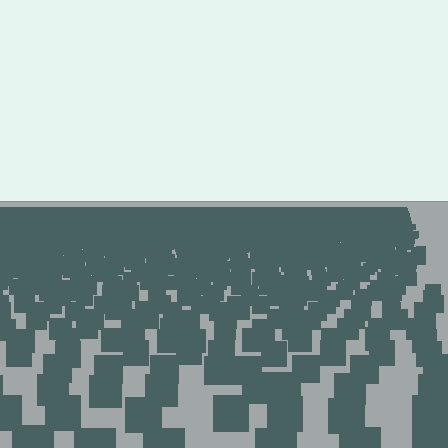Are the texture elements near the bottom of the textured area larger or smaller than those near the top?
Larger. Near the bottom, elements are closer to the viewer and appear at a bigger on-screen size.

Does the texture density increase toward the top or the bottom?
Density increases toward the top.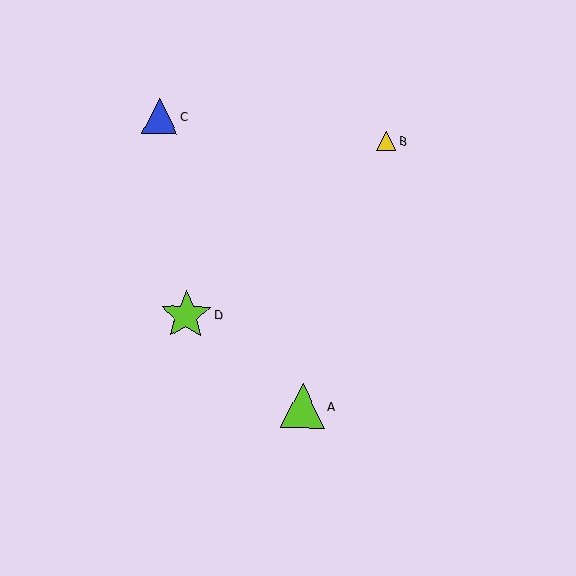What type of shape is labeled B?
Shape B is a yellow triangle.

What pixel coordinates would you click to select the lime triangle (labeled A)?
Click at (303, 406) to select the lime triangle A.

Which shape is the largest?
The lime star (labeled D) is the largest.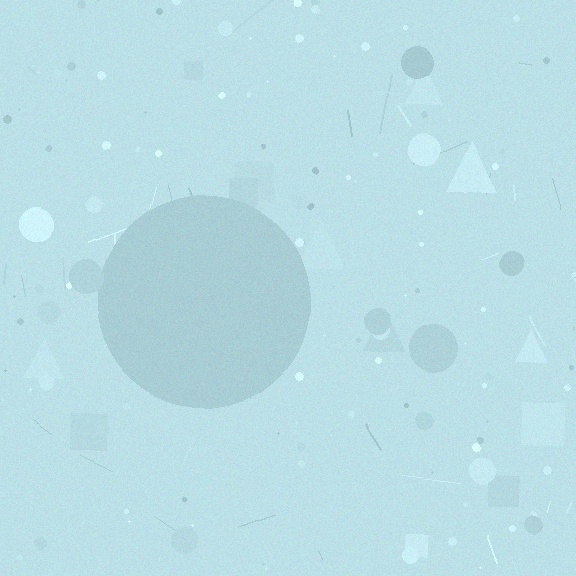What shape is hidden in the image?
A circle is hidden in the image.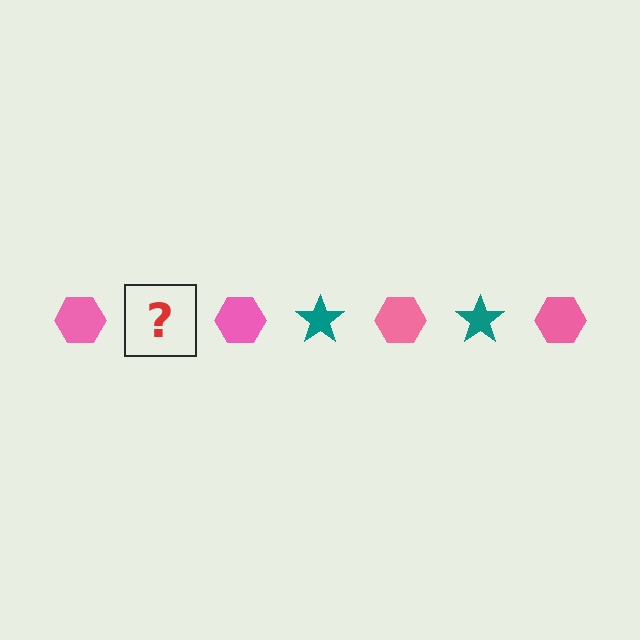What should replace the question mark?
The question mark should be replaced with a teal star.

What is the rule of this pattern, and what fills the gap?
The rule is that the pattern alternates between pink hexagon and teal star. The gap should be filled with a teal star.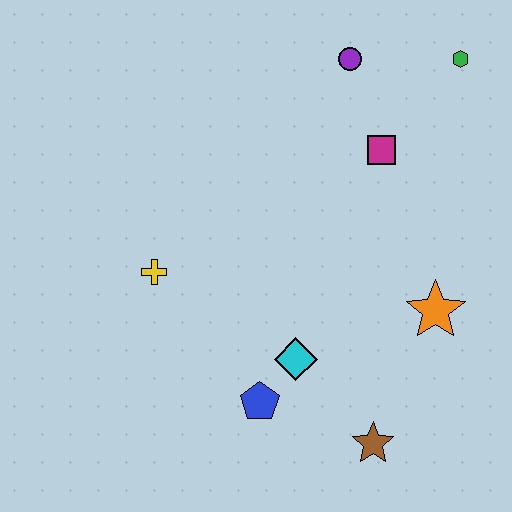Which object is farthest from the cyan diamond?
The green hexagon is farthest from the cyan diamond.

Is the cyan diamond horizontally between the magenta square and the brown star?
No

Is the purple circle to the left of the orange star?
Yes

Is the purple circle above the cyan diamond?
Yes